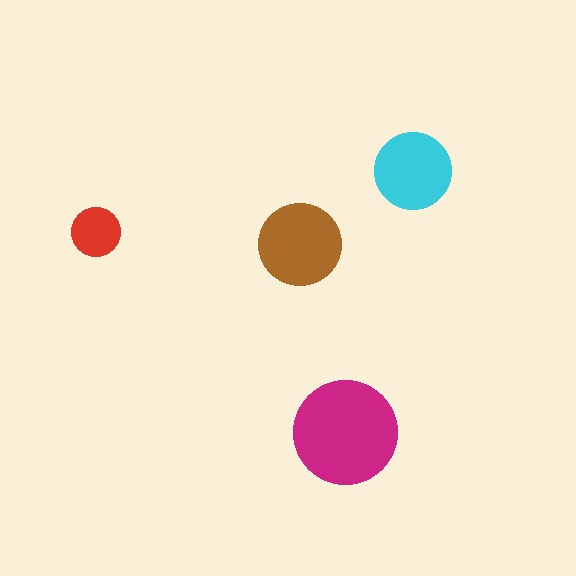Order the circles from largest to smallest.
the magenta one, the brown one, the cyan one, the red one.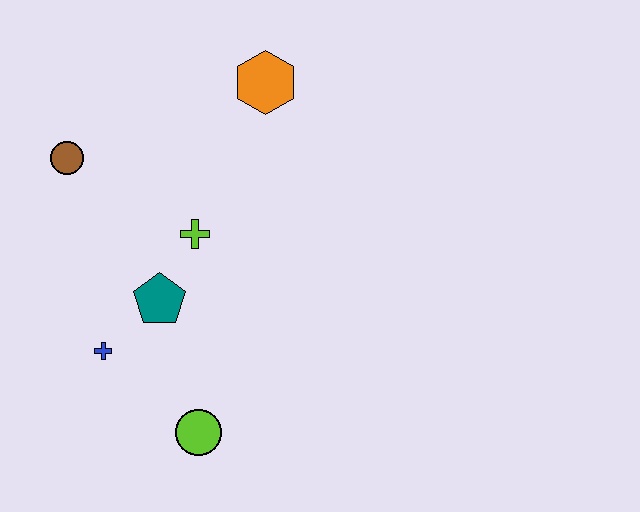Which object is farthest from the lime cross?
The lime circle is farthest from the lime cross.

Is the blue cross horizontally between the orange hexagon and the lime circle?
No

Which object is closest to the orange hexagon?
The lime cross is closest to the orange hexagon.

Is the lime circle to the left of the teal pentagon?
No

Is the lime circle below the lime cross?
Yes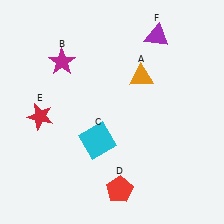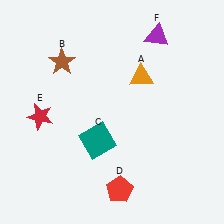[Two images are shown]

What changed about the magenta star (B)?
In Image 1, B is magenta. In Image 2, it changed to brown.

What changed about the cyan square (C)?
In Image 1, C is cyan. In Image 2, it changed to teal.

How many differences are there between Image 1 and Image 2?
There are 2 differences between the two images.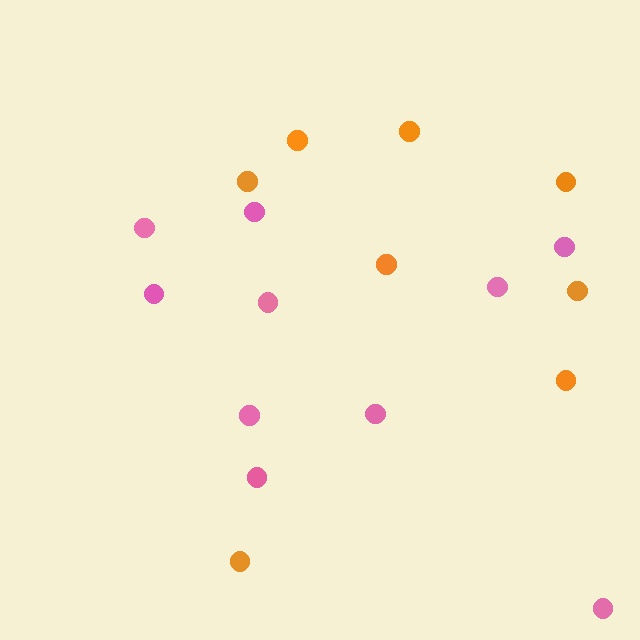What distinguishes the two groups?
There are 2 groups: one group of pink circles (10) and one group of orange circles (8).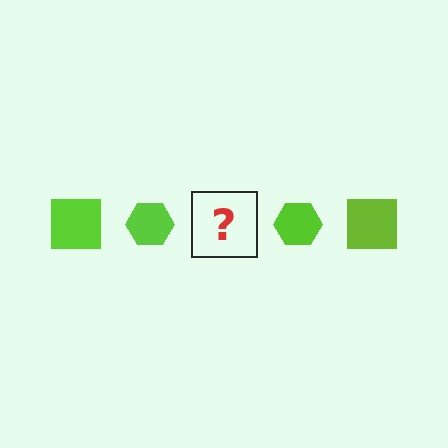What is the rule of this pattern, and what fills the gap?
The rule is that the pattern cycles through square, hexagon shapes in lime. The gap should be filled with a lime square.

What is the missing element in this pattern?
The missing element is a lime square.